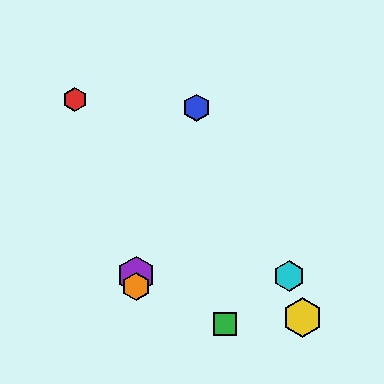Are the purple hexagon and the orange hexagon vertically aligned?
Yes, both are at x≈136.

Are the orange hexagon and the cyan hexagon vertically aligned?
No, the orange hexagon is at x≈136 and the cyan hexagon is at x≈289.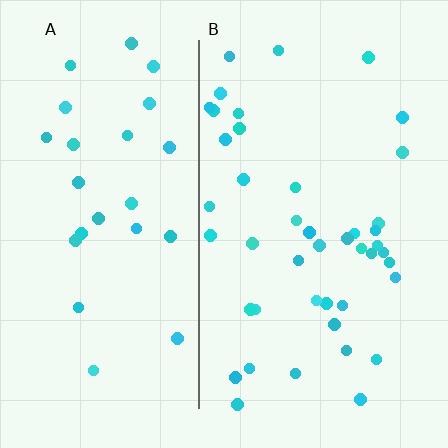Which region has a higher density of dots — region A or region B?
B (the right).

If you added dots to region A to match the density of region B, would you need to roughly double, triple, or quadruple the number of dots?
Approximately double.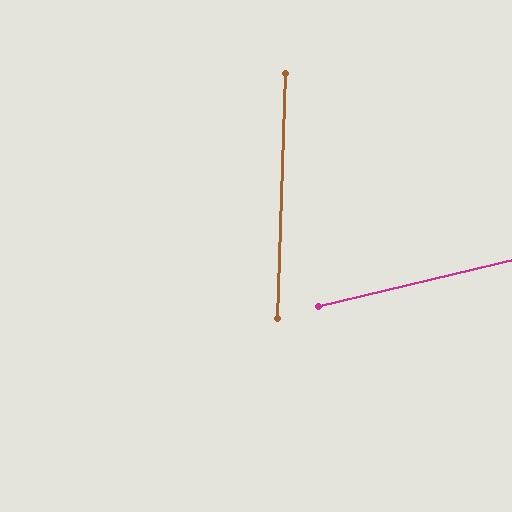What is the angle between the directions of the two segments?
Approximately 75 degrees.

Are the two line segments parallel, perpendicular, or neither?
Neither parallel nor perpendicular — they differ by about 75°.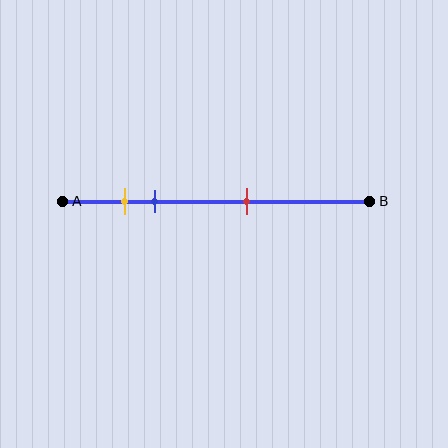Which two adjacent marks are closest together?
The yellow and blue marks are the closest adjacent pair.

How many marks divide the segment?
There are 3 marks dividing the segment.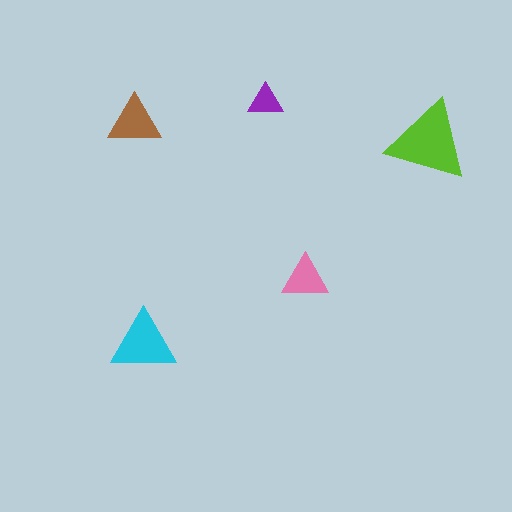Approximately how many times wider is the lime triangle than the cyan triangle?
About 1.5 times wider.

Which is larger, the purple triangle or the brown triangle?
The brown one.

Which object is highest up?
The purple triangle is topmost.